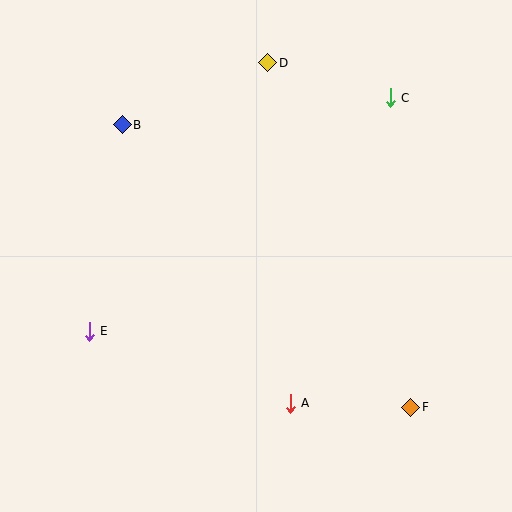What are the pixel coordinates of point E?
Point E is at (89, 331).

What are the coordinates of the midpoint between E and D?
The midpoint between E and D is at (178, 197).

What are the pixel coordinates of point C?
Point C is at (390, 98).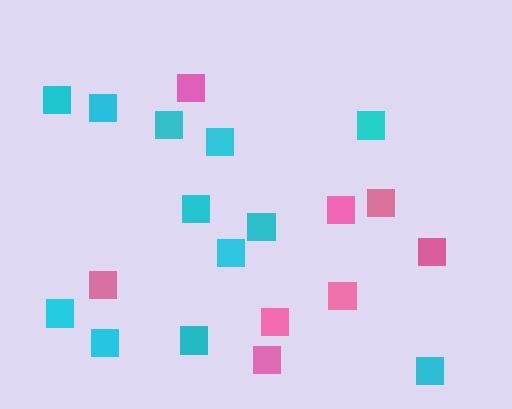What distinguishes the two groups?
There are 2 groups: one group of pink squares (8) and one group of cyan squares (12).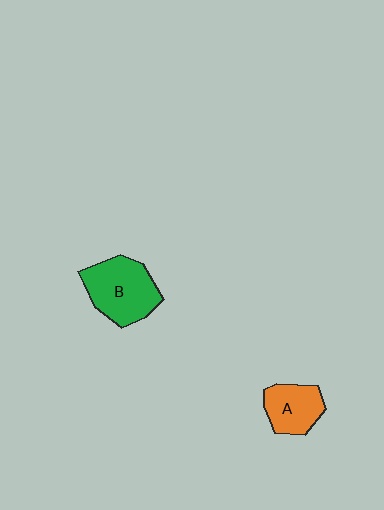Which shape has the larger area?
Shape B (green).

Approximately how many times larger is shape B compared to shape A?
Approximately 1.5 times.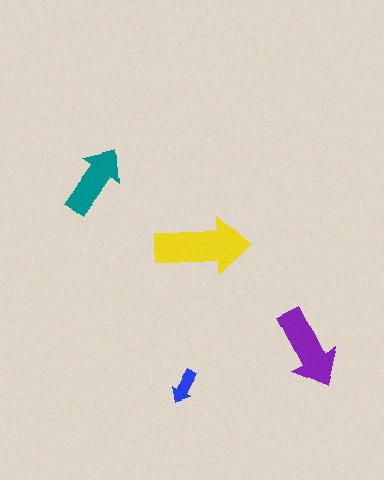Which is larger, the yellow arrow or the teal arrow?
The yellow one.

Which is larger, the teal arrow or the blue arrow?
The teal one.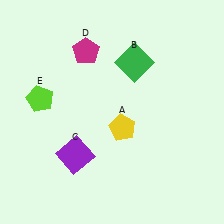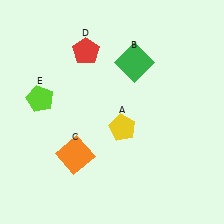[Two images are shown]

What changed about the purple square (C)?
In Image 1, C is purple. In Image 2, it changed to orange.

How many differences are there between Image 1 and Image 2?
There are 2 differences between the two images.